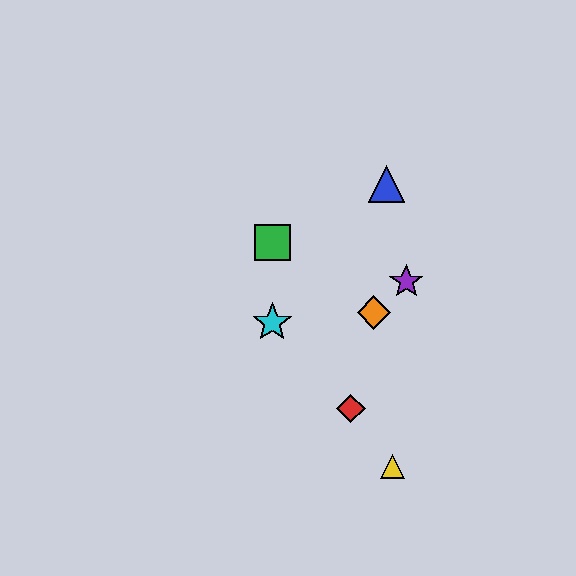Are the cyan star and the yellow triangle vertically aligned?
No, the cyan star is at x≈272 and the yellow triangle is at x≈392.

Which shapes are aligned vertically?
The green square, the cyan star are aligned vertically.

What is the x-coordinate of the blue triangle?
The blue triangle is at x≈387.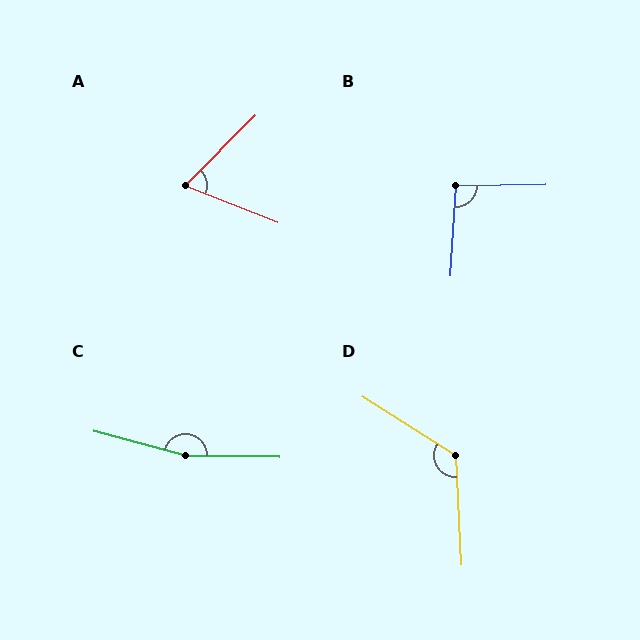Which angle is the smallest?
A, at approximately 66 degrees.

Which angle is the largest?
C, at approximately 166 degrees.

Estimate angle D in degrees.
Approximately 125 degrees.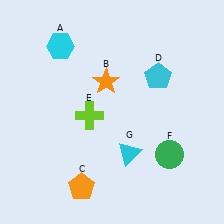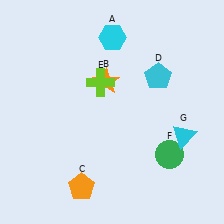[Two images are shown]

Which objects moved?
The objects that moved are: the cyan hexagon (A), the lime cross (E), the cyan triangle (G).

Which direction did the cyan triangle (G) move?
The cyan triangle (G) moved right.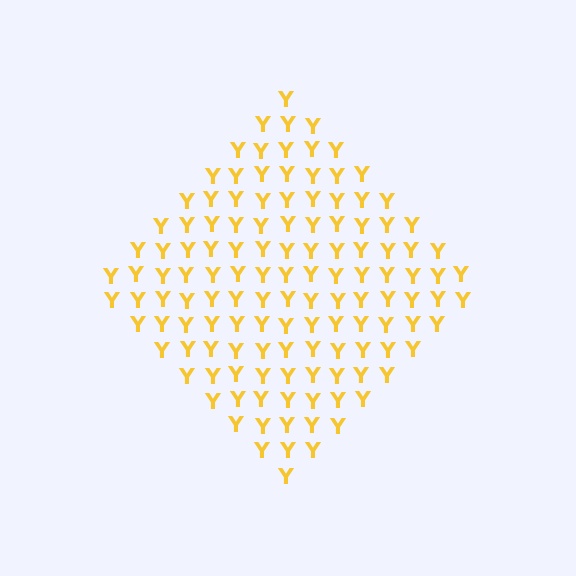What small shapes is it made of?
It is made of small letter Y's.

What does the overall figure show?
The overall figure shows a diamond.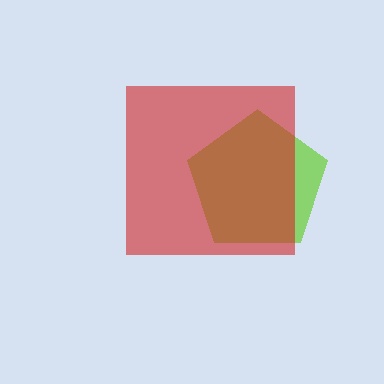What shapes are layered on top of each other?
The layered shapes are: a lime pentagon, a red square.